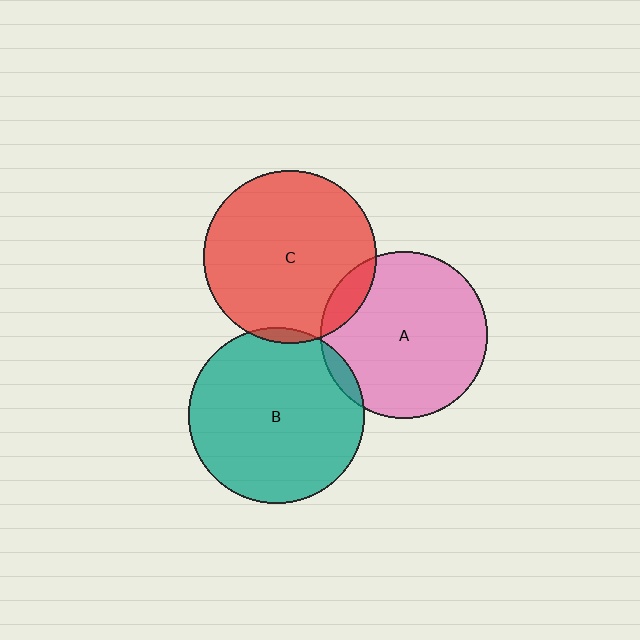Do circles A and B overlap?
Yes.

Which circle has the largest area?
Circle B (teal).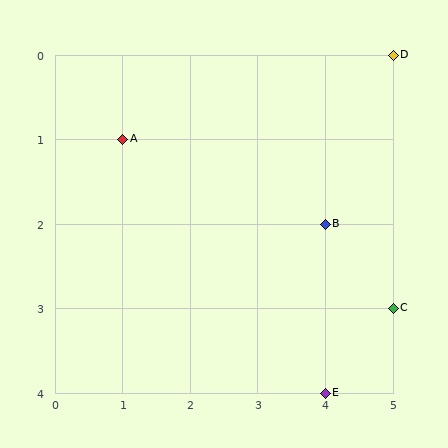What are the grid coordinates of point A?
Point A is at grid coordinates (1, 1).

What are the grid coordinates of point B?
Point B is at grid coordinates (4, 2).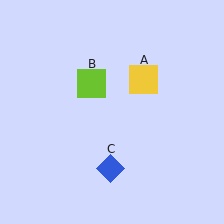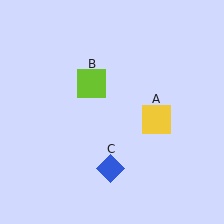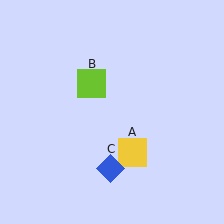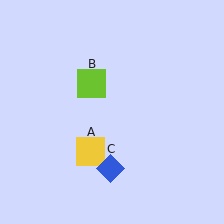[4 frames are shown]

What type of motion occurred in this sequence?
The yellow square (object A) rotated clockwise around the center of the scene.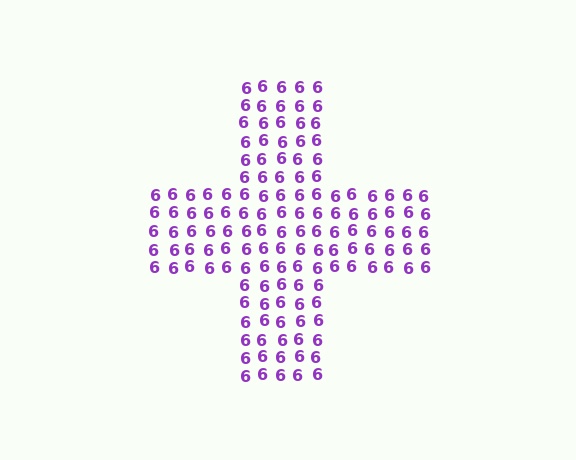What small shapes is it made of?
It is made of small digit 6's.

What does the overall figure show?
The overall figure shows a cross.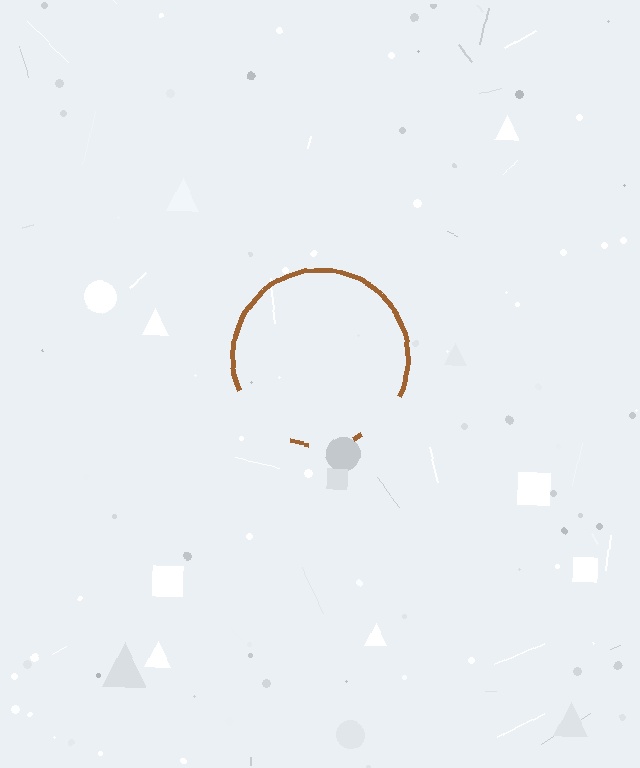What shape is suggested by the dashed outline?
The dashed outline suggests a circle.